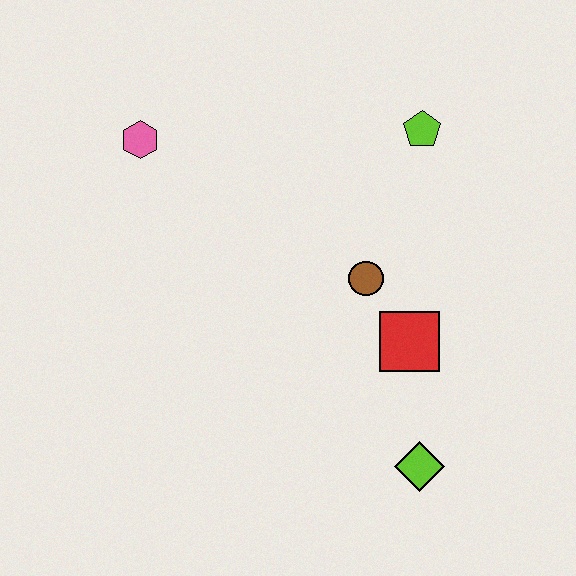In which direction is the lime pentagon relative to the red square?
The lime pentagon is above the red square.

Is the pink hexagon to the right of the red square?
No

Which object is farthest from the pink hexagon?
The lime diamond is farthest from the pink hexagon.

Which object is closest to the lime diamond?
The red square is closest to the lime diamond.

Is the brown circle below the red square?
No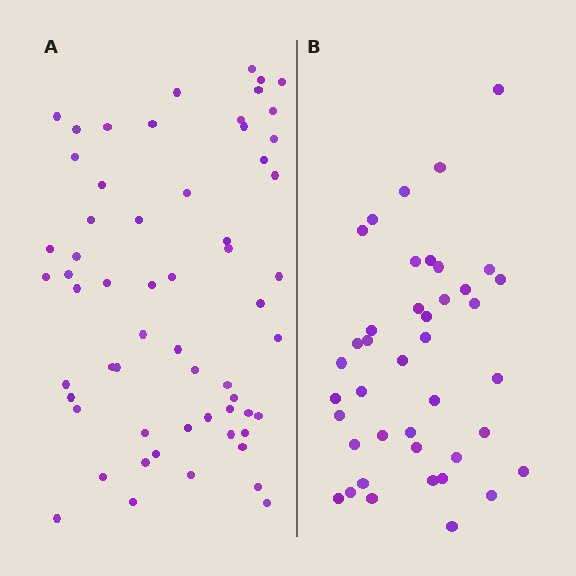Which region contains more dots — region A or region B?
Region A (the left region) has more dots.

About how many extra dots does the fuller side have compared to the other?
Region A has approximately 20 more dots than region B.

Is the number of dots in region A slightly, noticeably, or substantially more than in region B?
Region A has substantially more. The ratio is roughly 1.5 to 1.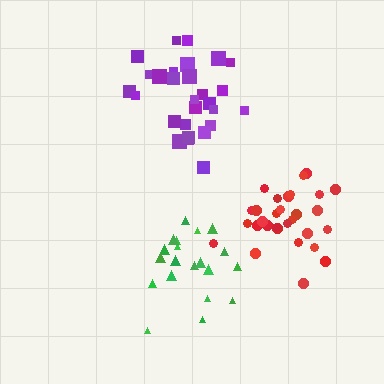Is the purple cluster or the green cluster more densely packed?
Purple.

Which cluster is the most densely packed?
Red.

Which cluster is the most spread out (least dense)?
Green.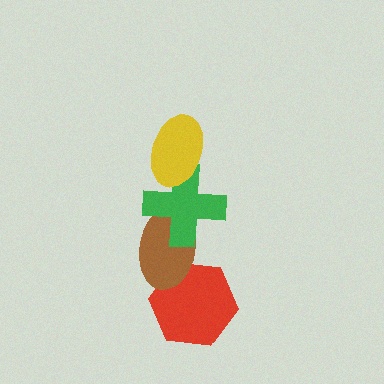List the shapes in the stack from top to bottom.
From top to bottom: the yellow ellipse, the green cross, the brown ellipse, the red hexagon.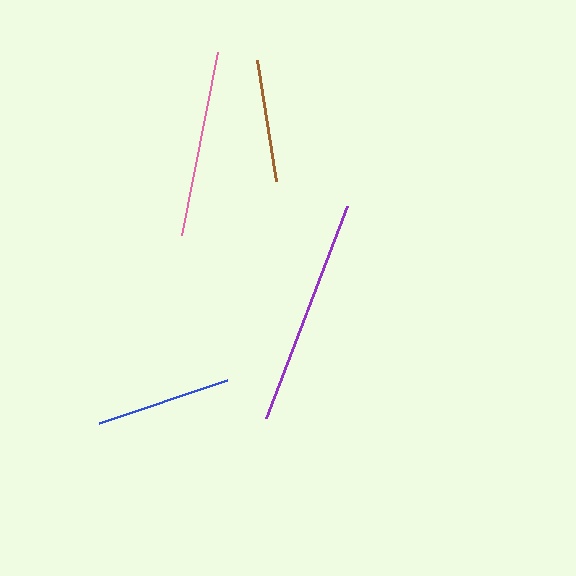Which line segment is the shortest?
The brown line is the shortest at approximately 122 pixels.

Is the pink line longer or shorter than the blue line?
The pink line is longer than the blue line.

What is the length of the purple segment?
The purple segment is approximately 227 pixels long.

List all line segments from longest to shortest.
From longest to shortest: purple, pink, blue, brown.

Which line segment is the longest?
The purple line is the longest at approximately 227 pixels.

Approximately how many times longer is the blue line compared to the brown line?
The blue line is approximately 1.1 times the length of the brown line.